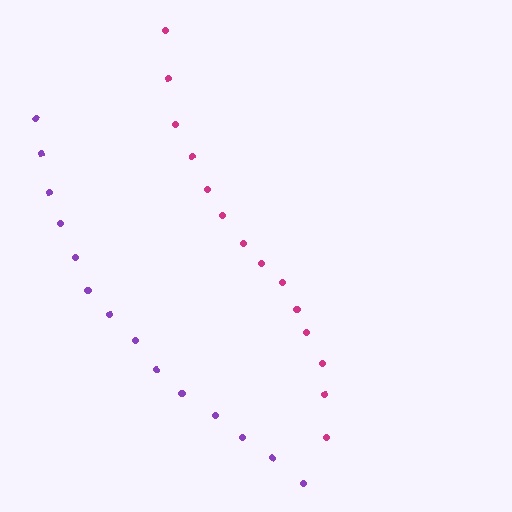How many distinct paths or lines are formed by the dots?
There are 2 distinct paths.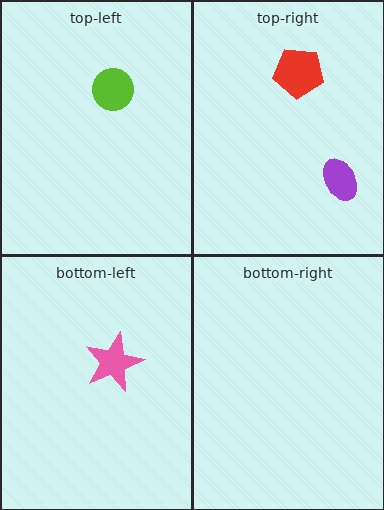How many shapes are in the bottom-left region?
1.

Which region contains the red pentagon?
The top-right region.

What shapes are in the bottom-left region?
The pink star.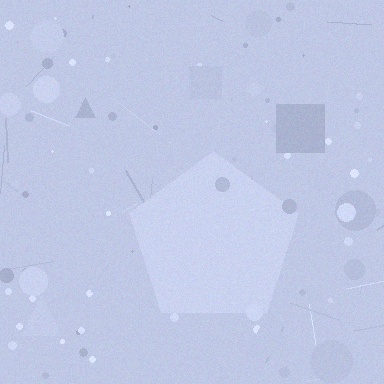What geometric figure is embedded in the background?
A pentagon is embedded in the background.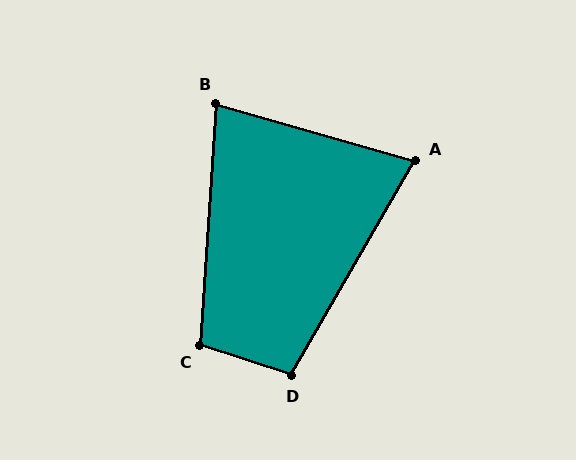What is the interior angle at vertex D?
Approximately 102 degrees (obtuse).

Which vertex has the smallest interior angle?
A, at approximately 76 degrees.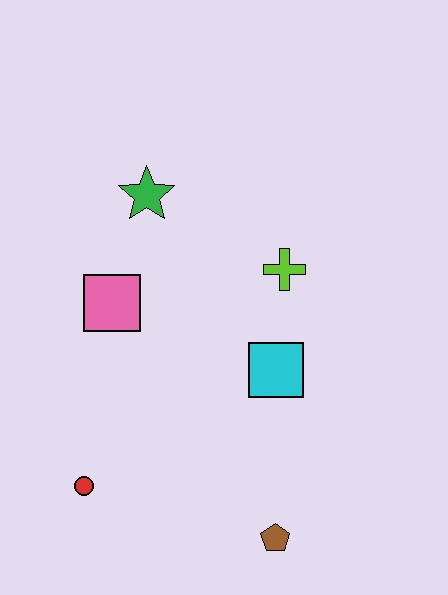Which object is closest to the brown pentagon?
The cyan square is closest to the brown pentagon.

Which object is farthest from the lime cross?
The red circle is farthest from the lime cross.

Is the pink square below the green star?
Yes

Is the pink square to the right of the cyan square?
No